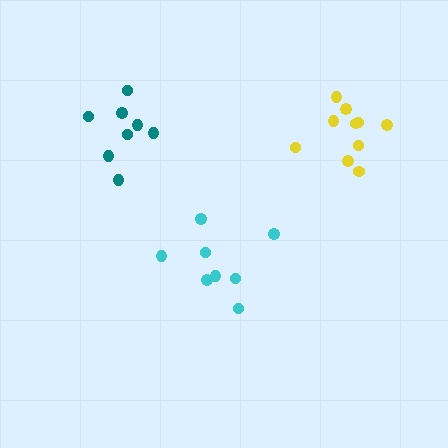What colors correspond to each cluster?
The clusters are colored: yellow, cyan, teal.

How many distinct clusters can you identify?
There are 3 distinct clusters.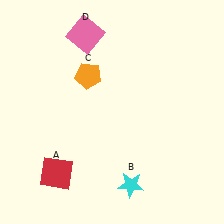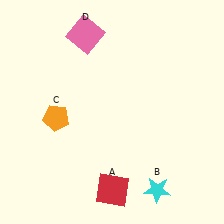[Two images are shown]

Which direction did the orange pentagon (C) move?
The orange pentagon (C) moved down.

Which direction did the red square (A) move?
The red square (A) moved right.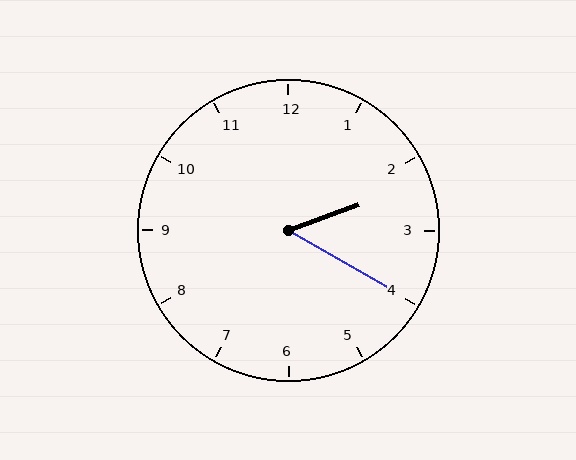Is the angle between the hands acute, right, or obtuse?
It is acute.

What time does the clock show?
2:20.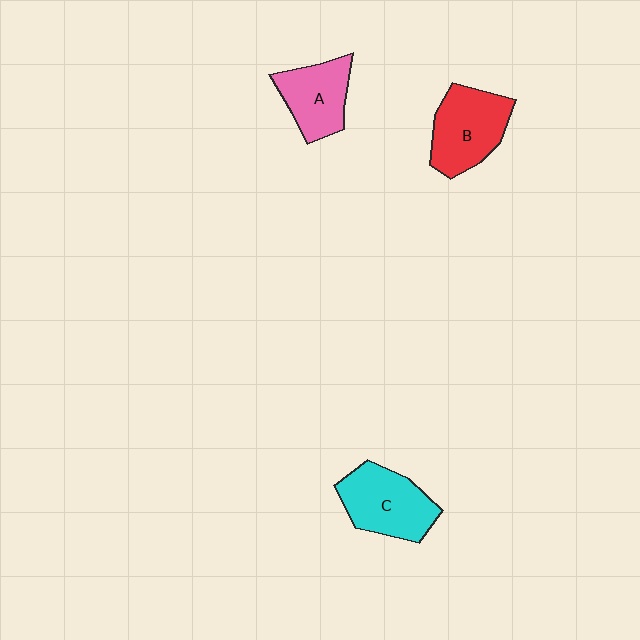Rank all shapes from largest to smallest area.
From largest to smallest: C (cyan), B (red), A (pink).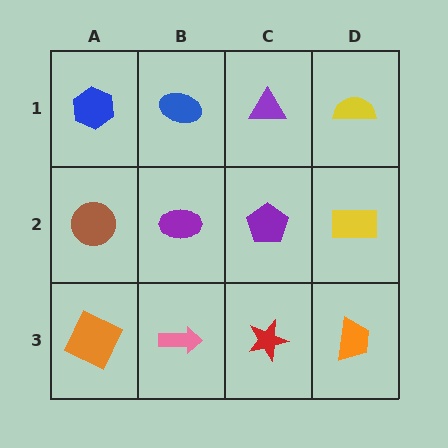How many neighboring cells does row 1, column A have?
2.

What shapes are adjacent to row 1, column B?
A purple ellipse (row 2, column B), a blue hexagon (row 1, column A), a purple triangle (row 1, column C).